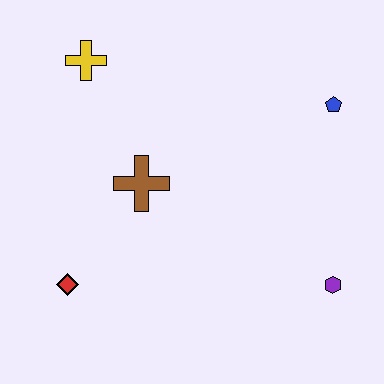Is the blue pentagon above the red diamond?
Yes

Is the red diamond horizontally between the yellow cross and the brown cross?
No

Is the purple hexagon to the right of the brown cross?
Yes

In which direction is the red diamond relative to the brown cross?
The red diamond is below the brown cross.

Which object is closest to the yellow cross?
The brown cross is closest to the yellow cross.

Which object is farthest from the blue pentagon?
The red diamond is farthest from the blue pentagon.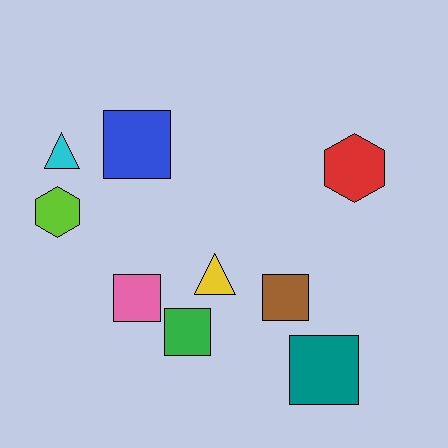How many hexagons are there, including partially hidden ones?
There are 2 hexagons.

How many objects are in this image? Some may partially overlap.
There are 9 objects.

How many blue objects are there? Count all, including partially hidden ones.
There is 1 blue object.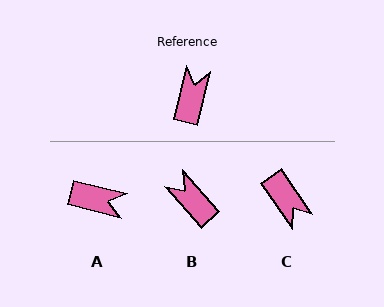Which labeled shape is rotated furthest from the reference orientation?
C, about 131 degrees away.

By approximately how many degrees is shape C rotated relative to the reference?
Approximately 131 degrees clockwise.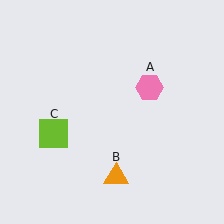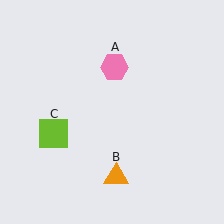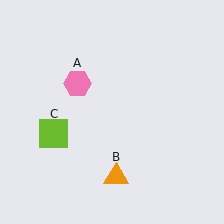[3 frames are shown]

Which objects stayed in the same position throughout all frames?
Orange triangle (object B) and lime square (object C) remained stationary.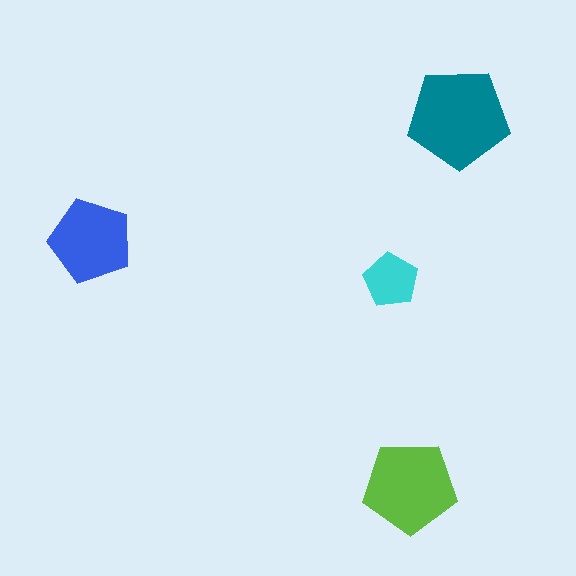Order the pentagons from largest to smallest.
the teal one, the lime one, the blue one, the cyan one.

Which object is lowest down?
The lime pentagon is bottommost.